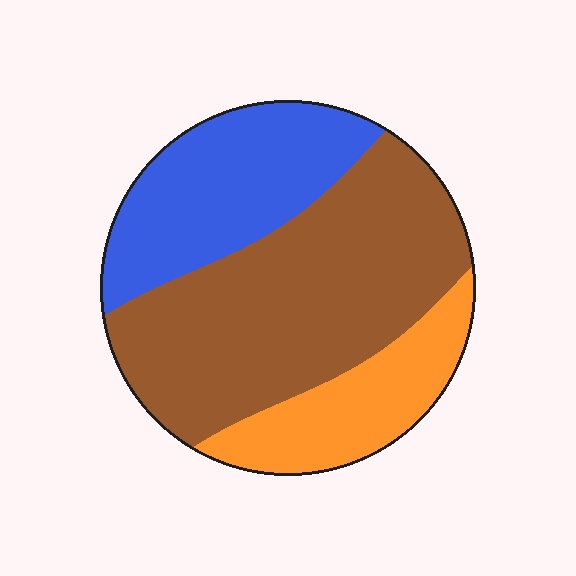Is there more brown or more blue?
Brown.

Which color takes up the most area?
Brown, at roughly 50%.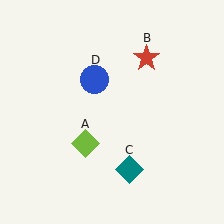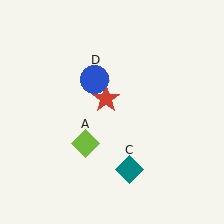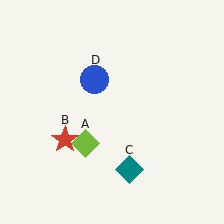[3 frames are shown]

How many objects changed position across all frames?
1 object changed position: red star (object B).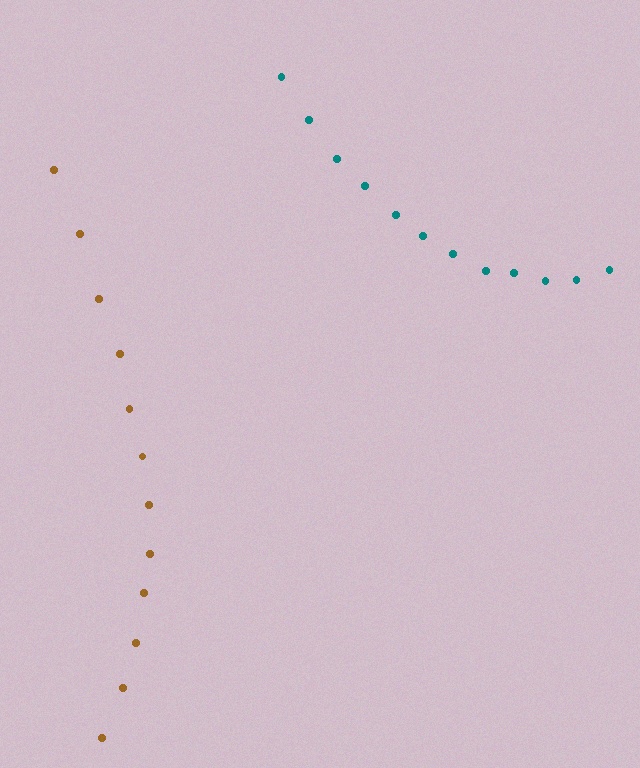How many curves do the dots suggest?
There are 2 distinct paths.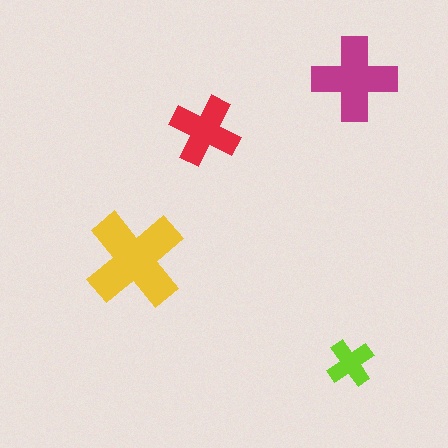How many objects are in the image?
There are 4 objects in the image.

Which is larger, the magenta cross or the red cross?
The magenta one.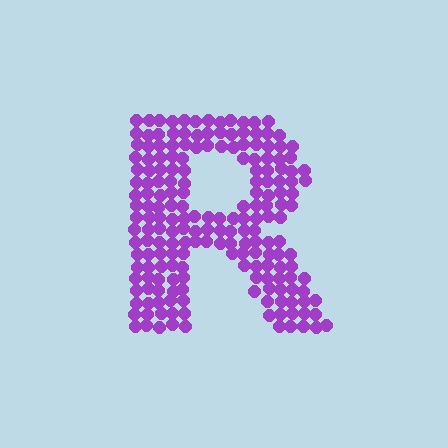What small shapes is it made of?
It is made of small circles.